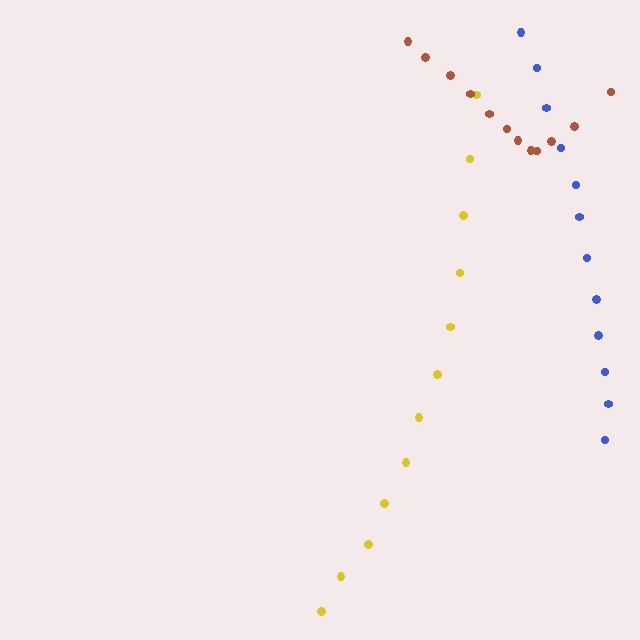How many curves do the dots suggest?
There are 3 distinct paths.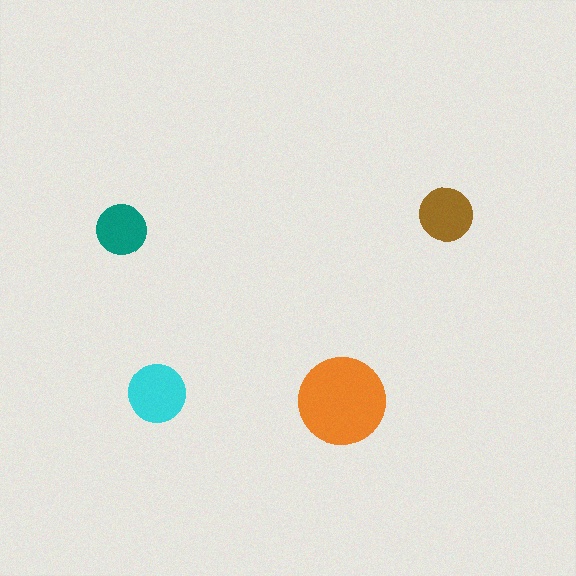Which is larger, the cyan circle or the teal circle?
The cyan one.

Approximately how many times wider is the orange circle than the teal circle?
About 1.5 times wider.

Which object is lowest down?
The orange circle is bottommost.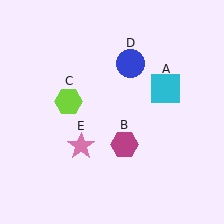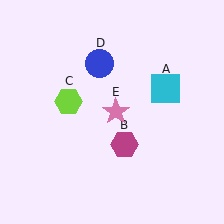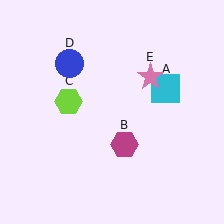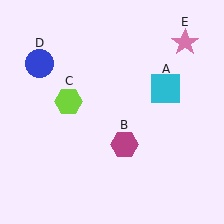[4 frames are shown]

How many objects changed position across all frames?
2 objects changed position: blue circle (object D), pink star (object E).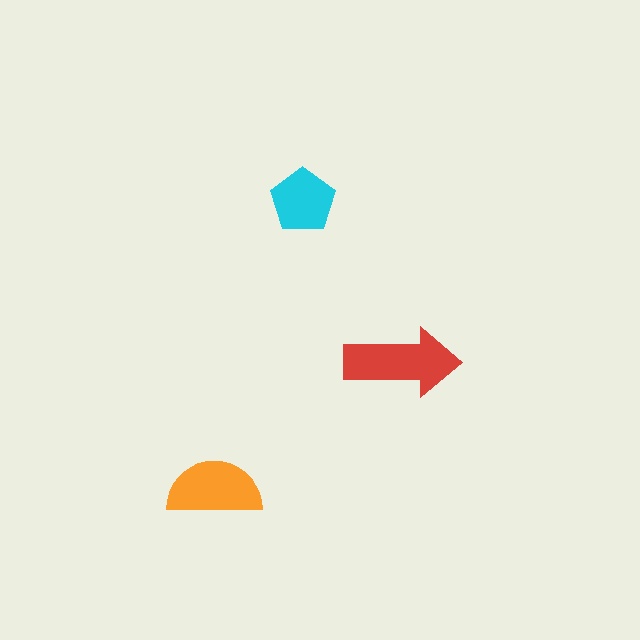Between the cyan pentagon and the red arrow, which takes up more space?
The red arrow.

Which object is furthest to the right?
The red arrow is rightmost.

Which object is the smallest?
The cyan pentagon.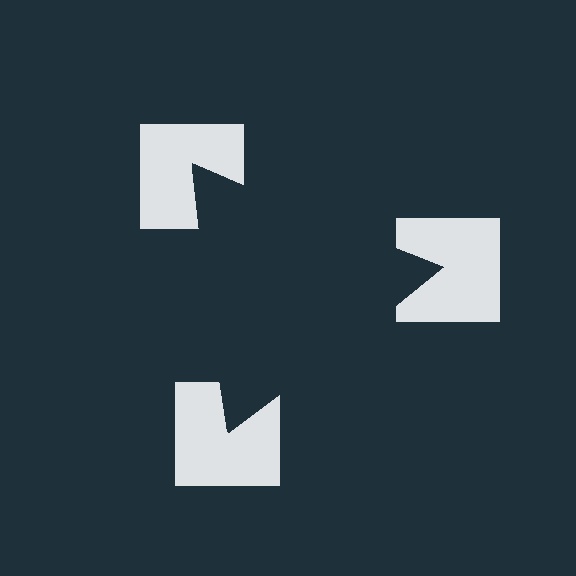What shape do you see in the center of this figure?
An illusory triangle — its edges are inferred from the aligned wedge cuts in the notched squares, not physically drawn.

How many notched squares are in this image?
There are 3 — one at each vertex of the illusory triangle.